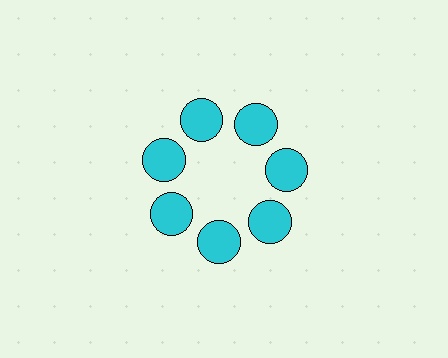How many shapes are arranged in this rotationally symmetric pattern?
There are 7 shapes, arranged in 7 groups of 1.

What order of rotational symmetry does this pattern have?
This pattern has 7-fold rotational symmetry.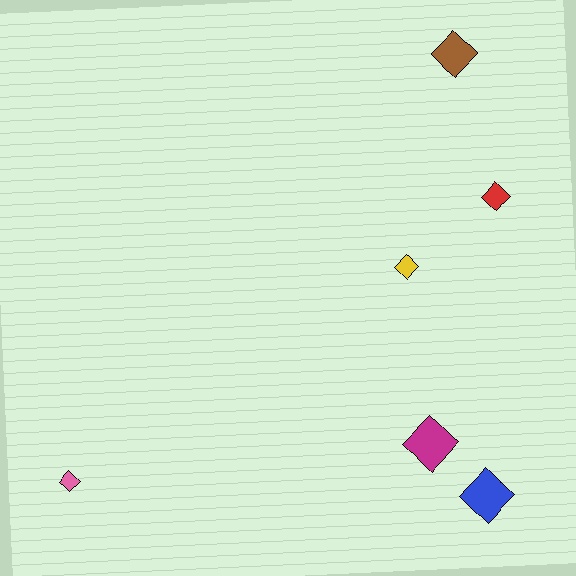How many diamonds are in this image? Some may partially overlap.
There are 6 diamonds.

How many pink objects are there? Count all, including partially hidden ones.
There is 1 pink object.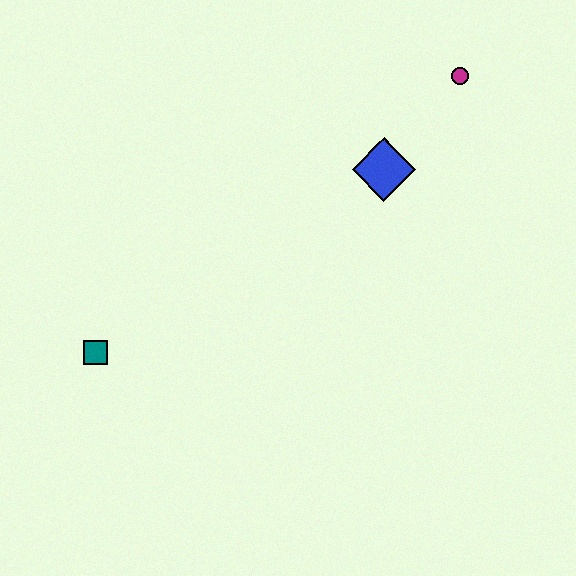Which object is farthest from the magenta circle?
The teal square is farthest from the magenta circle.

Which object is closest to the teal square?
The blue diamond is closest to the teal square.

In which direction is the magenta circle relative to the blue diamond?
The magenta circle is above the blue diamond.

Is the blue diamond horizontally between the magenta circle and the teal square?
Yes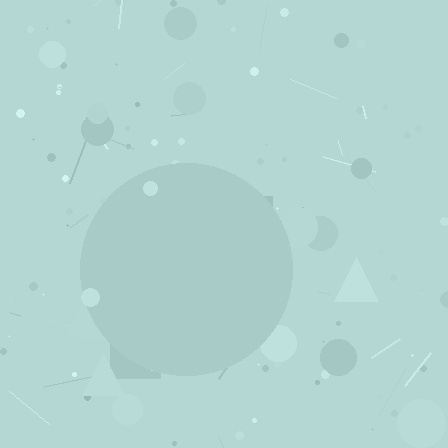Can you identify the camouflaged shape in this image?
The camouflaged shape is a circle.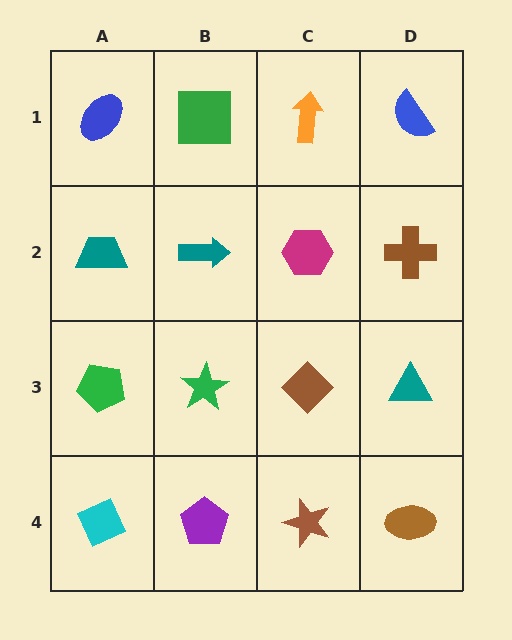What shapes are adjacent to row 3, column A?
A teal trapezoid (row 2, column A), a cyan diamond (row 4, column A), a green star (row 3, column B).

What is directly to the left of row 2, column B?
A teal trapezoid.